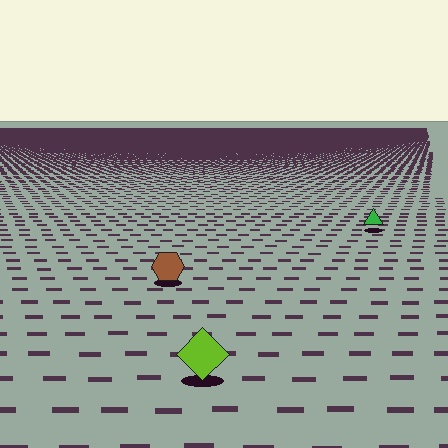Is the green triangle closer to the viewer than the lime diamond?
No. The lime diamond is closer — you can tell from the texture gradient: the ground texture is coarser near it.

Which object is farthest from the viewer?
The green triangle is farthest from the viewer. It appears smaller and the ground texture around it is denser.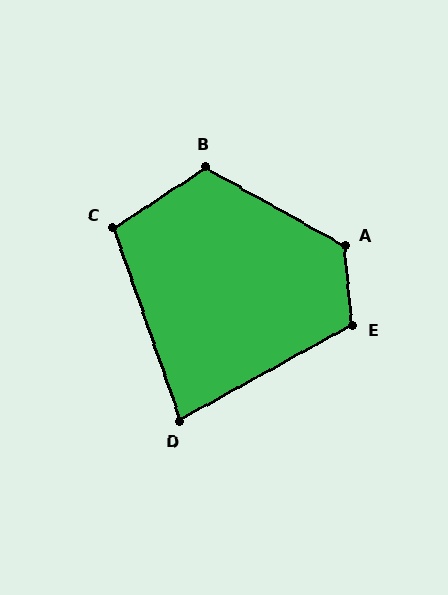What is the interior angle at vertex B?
Approximately 118 degrees (obtuse).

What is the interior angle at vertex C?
Approximately 104 degrees (obtuse).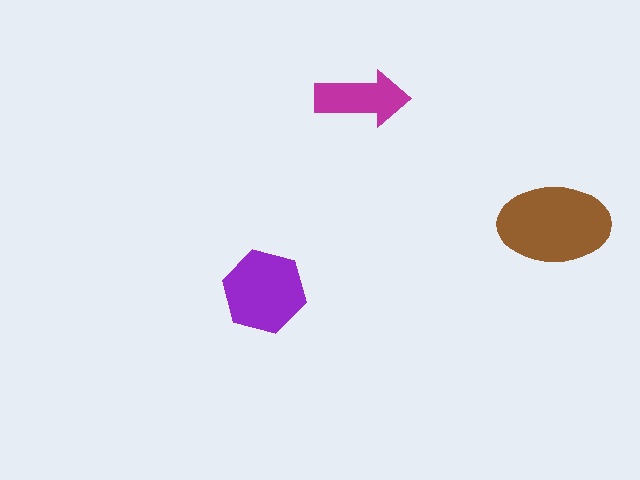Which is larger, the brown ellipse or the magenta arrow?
The brown ellipse.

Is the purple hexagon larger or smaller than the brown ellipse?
Smaller.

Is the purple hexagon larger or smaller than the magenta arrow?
Larger.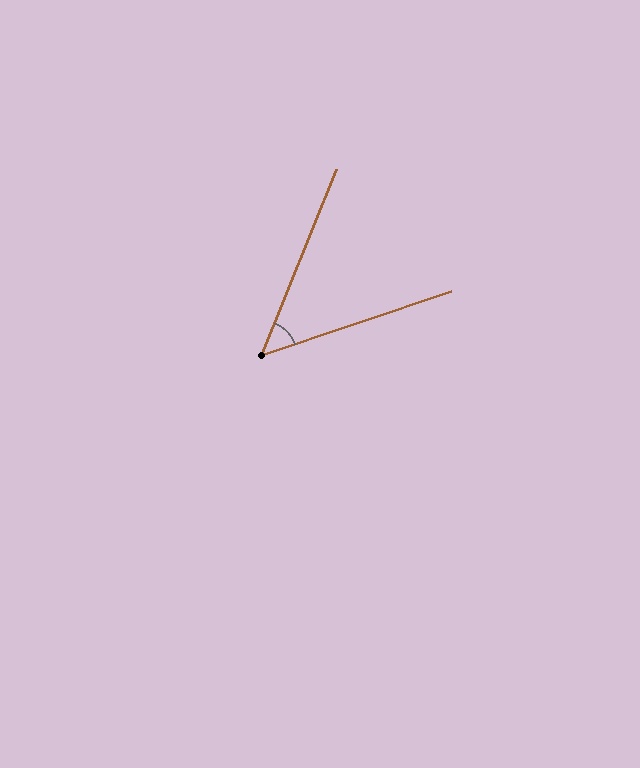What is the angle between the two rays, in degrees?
Approximately 50 degrees.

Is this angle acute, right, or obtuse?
It is acute.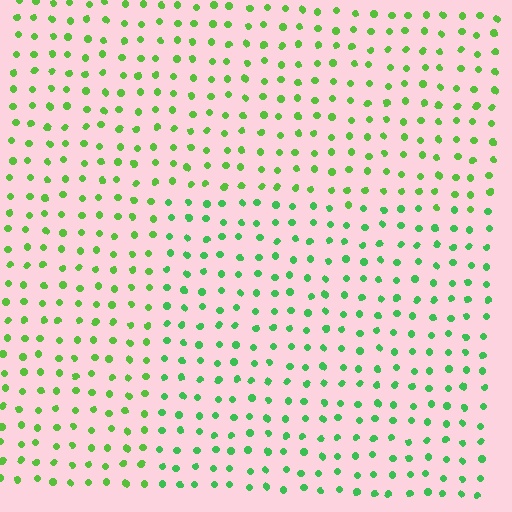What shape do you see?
I see a rectangle.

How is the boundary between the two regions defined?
The boundary is defined purely by a slight shift in hue (about 23 degrees). Spacing, size, and orientation are identical on both sides.